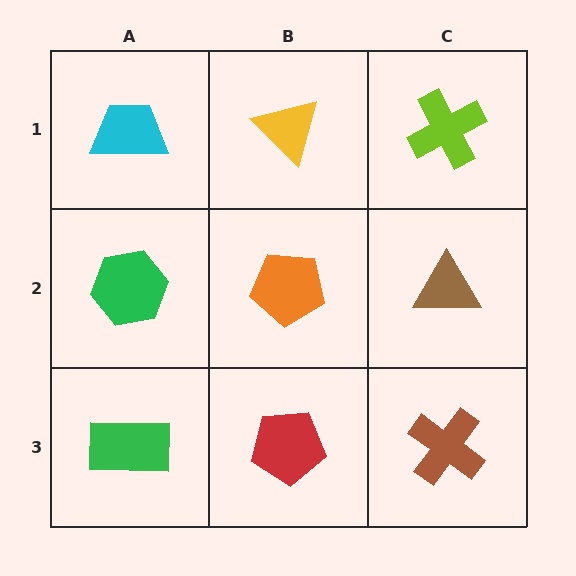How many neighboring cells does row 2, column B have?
4.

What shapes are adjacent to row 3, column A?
A green hexagon (row 2, column A), a red pentagon (row 3, column B).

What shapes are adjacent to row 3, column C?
A brown triangle (row 2, column C), a red pentagon (row 3, column B).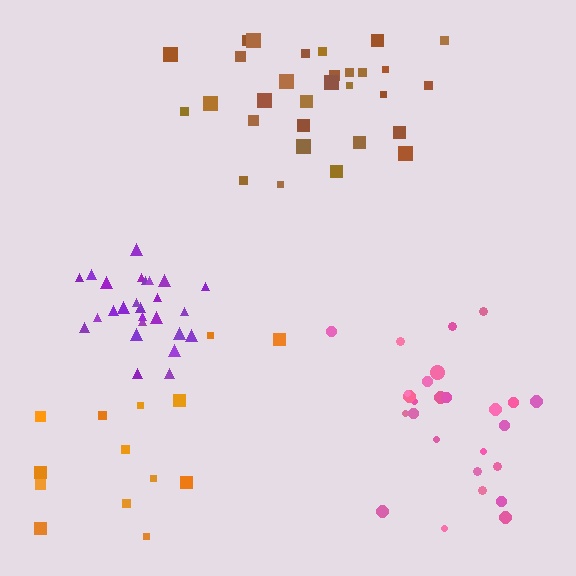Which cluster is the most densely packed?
Purple.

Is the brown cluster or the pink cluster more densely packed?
Pink.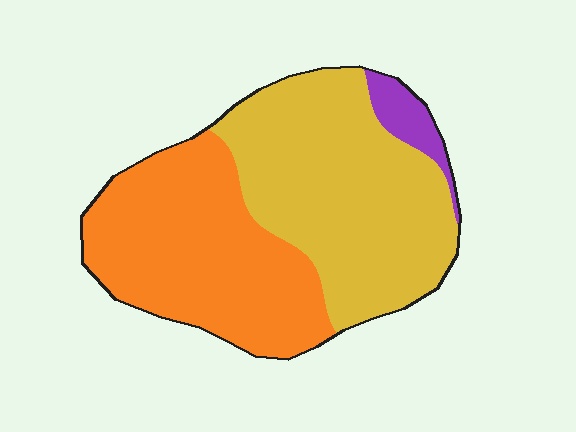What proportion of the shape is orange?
Orange covers about 45% of the shape.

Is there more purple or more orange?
Orange.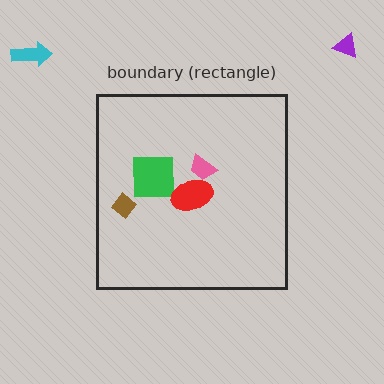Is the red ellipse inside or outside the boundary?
Inside.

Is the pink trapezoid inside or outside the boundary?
Inside.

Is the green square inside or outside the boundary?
Inside.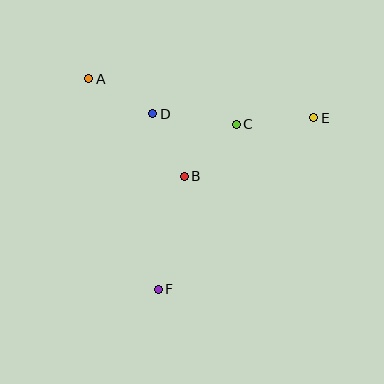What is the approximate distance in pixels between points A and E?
The distance between A and E is approximately 229 pixels.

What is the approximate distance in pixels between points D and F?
The distance between D and F is approximately 176 pixels.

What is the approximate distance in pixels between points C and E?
The distance between C and E is approximately 78 pixels.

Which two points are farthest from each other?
Points E and F are farthest from each other.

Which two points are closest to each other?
Points B and D are closest to each other.